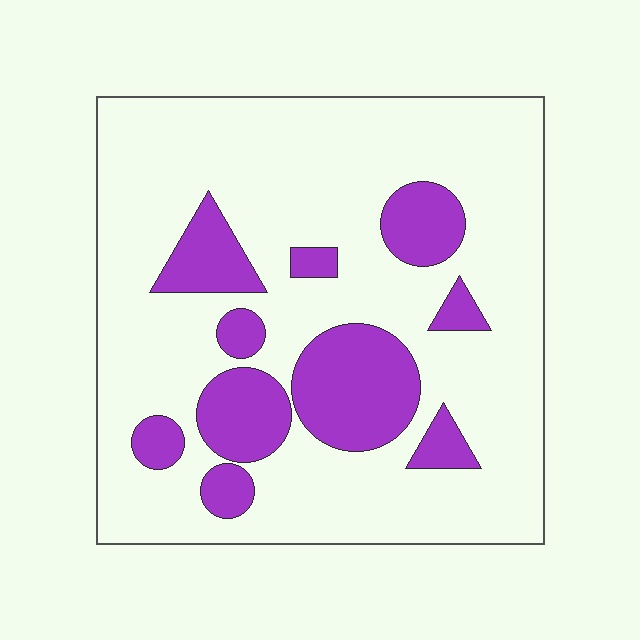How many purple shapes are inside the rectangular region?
10.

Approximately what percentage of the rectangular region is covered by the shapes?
Approximately 20%.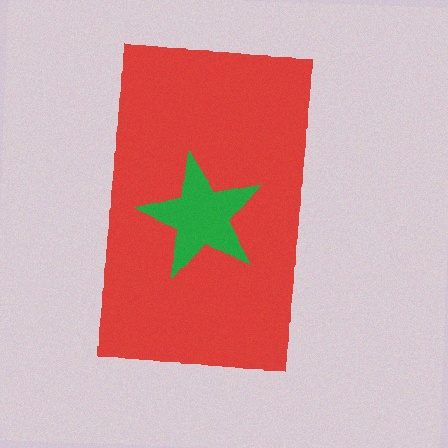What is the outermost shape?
The red rectangle.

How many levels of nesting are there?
2.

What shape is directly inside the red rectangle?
The green star.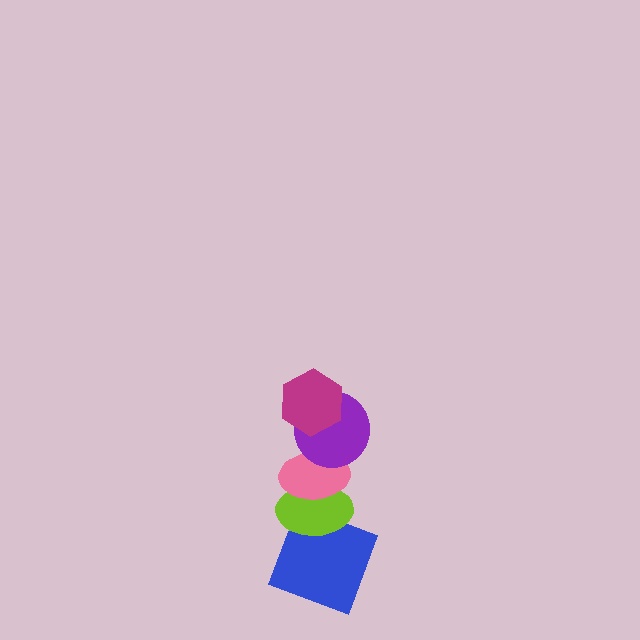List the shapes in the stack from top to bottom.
From top to bottom: the magenta hexagon, the purple circle, the pink ellipse, the lime ellipse, the blue square.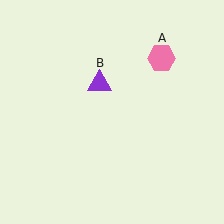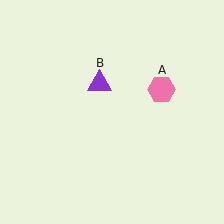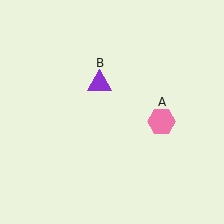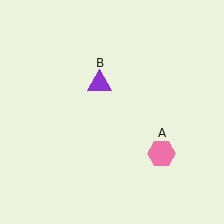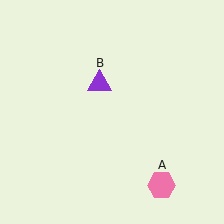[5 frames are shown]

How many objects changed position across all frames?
1 object changed position: pink hexagon (object A).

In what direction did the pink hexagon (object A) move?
The pink hexagon (object A) moved down.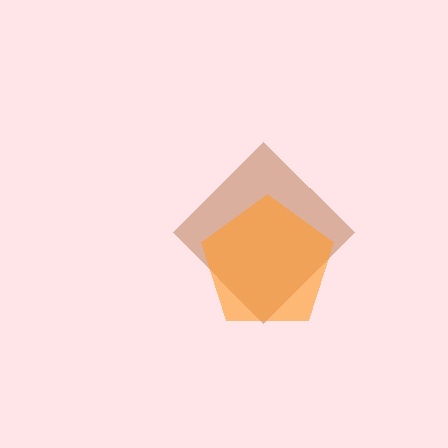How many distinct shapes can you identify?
There are 2 distinct shapes: a brown diamond, an orange pentagon.